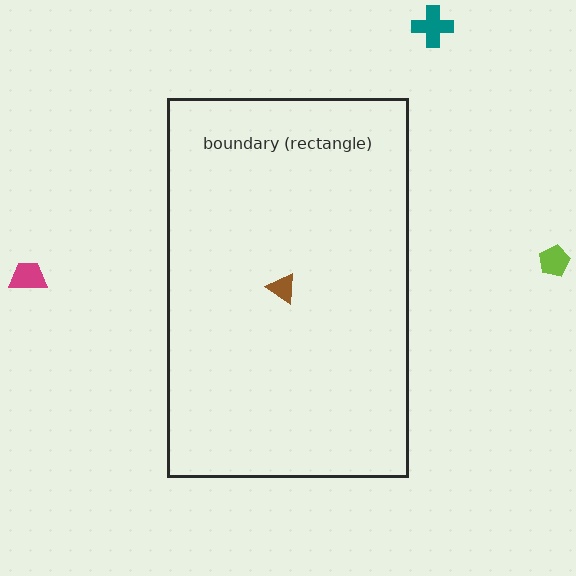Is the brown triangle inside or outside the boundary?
Inside.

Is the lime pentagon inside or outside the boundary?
Outside.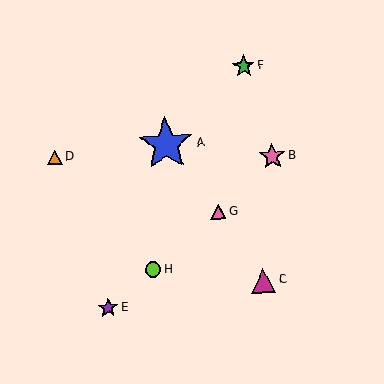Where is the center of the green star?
The center of the green star is at (244, 66).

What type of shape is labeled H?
Shape H is a lime circle.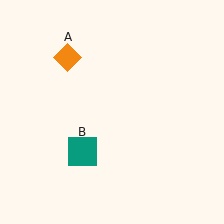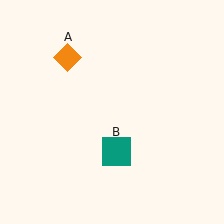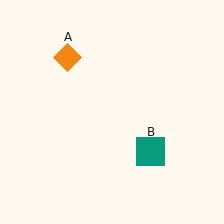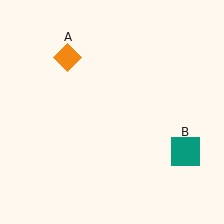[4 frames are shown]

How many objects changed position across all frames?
1 object changed position: teal square (object B).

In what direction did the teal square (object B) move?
The teal square (object B) moved right.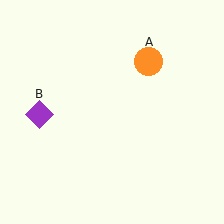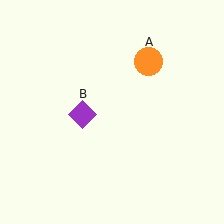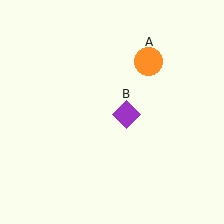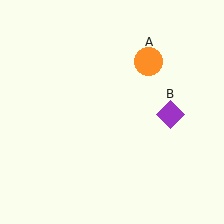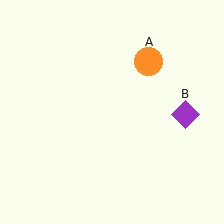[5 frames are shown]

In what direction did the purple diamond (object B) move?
The purple diamond (object B) moved right.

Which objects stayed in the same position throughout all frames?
Orange circle (object A) remained stationary.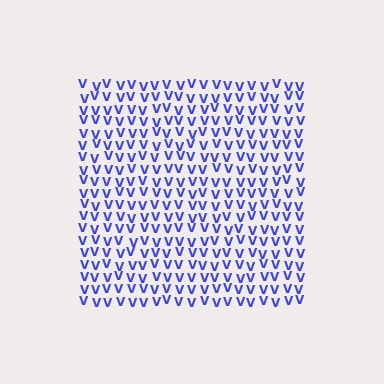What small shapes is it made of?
It is made of small letter V's.